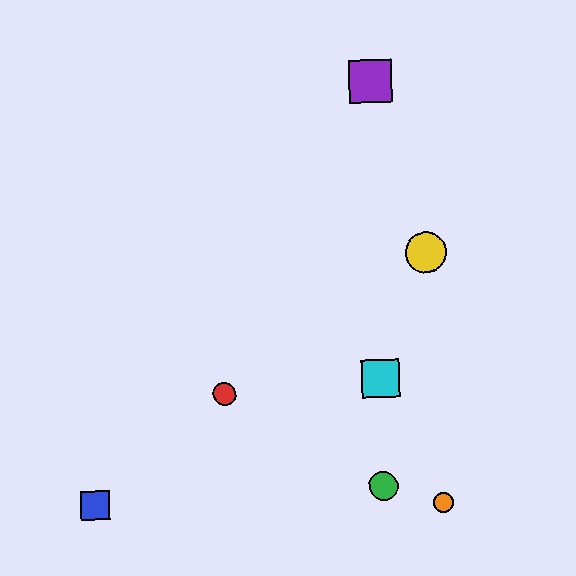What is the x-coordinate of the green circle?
The green circle is at x≈384.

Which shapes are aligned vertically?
The green circle, the purple square, the cyan square are aligned vertically.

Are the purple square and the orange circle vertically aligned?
No, the purple square is at x≈370 and the orange circle is at x≈444.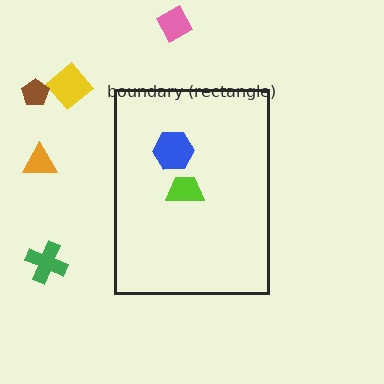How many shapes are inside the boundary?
2 inside, 5 outside.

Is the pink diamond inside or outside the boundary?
Outside.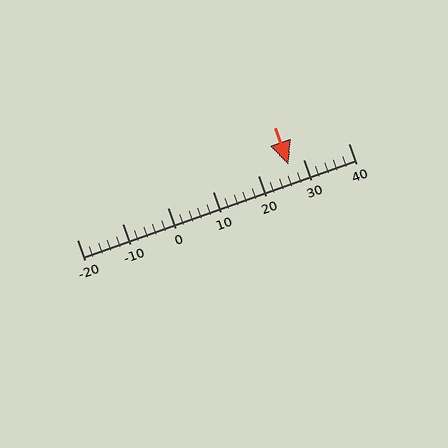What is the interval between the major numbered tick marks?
The major tick marks are spaced 10 units apart.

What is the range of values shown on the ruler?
The ruler shows values from -20 to 40.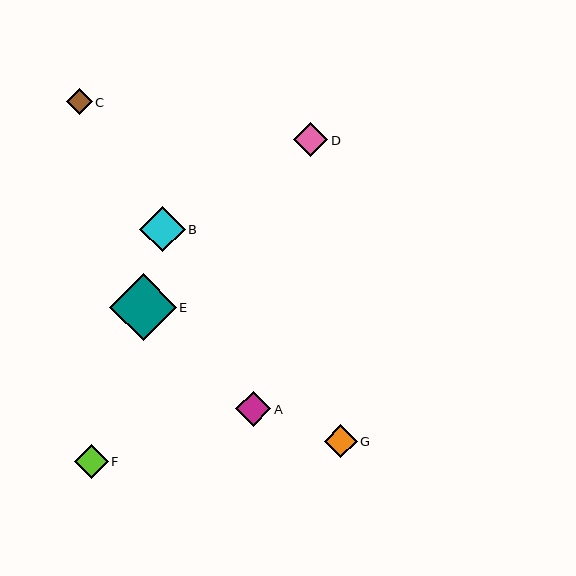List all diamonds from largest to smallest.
From largest to smallest: E, B, A, D, F, G, C.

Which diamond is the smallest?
Diamond C is the smallest with a size of approximately 26 pixels.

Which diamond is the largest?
Diamond E is the largest with a size of approximately 67 pixels.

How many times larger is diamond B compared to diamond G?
Diamond B is approximately 1.4 times the size of diamond G.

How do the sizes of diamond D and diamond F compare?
Diamond D and diamond F are approximately the same size.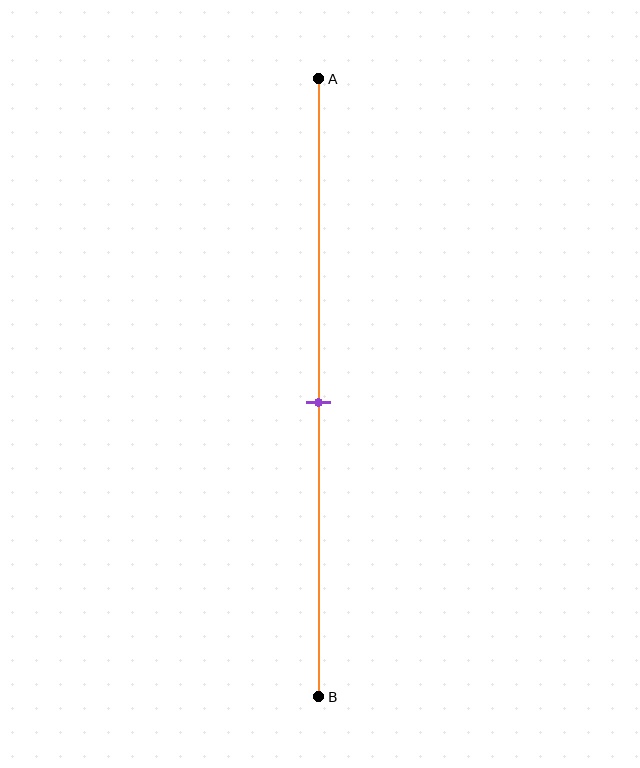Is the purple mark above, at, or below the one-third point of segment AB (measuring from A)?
The purple mark is below the one-third point of segment AB.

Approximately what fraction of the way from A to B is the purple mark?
The purple mark is approximately 50% of the way from A to B.